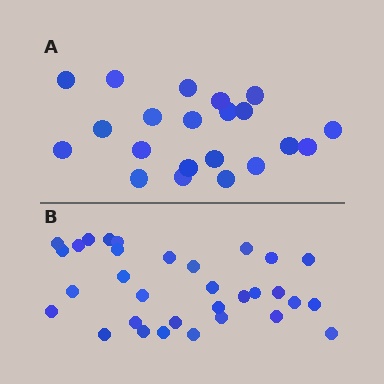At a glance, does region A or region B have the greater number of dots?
Region B (the bottom region) has more dots.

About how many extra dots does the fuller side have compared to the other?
Region B has roughly 12 or so more dots than region A.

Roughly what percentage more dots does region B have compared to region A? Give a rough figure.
About 50% more.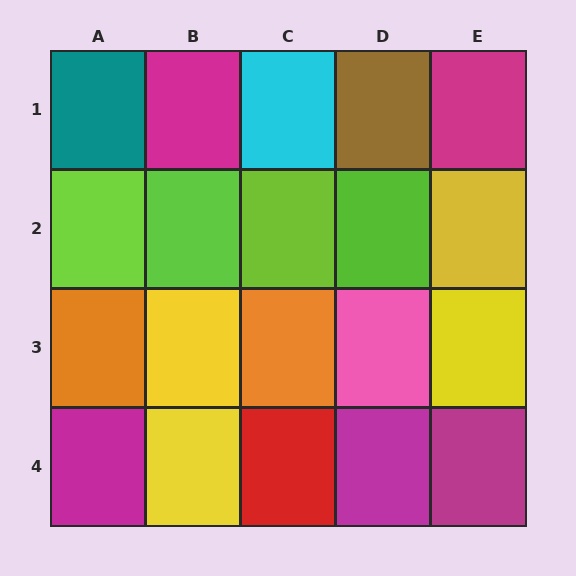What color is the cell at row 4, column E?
Magenta.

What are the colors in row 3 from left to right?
Orange, yellow, orange, pink, yellow.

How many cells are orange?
2 cells are orange.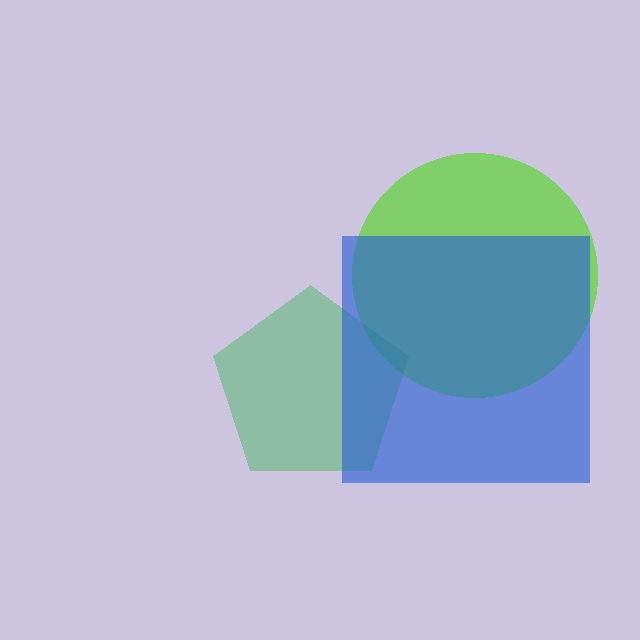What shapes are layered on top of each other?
The layered shapes are: a lime circle, a green pentagon, a blue square.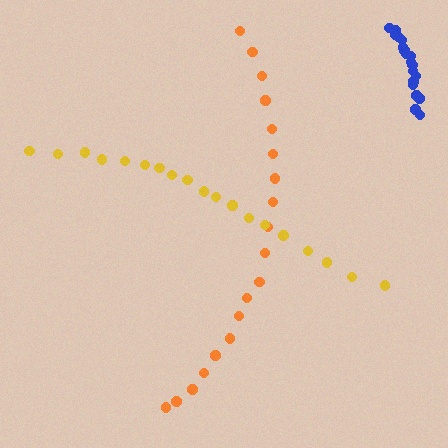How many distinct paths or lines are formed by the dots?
There are 3 distinct paths.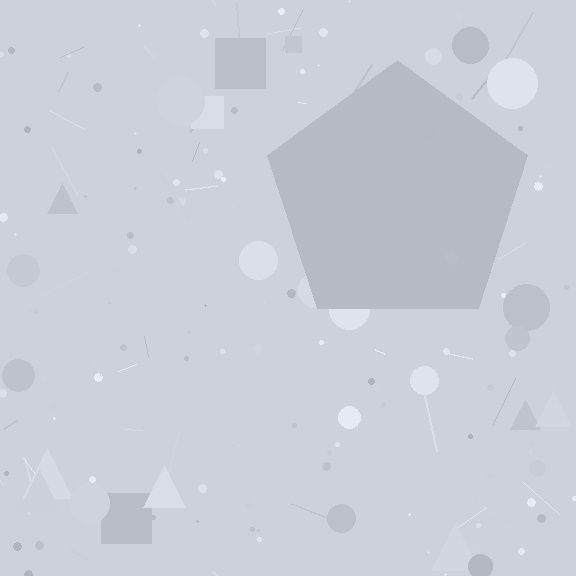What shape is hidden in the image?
A pentagon is hidden in the image.